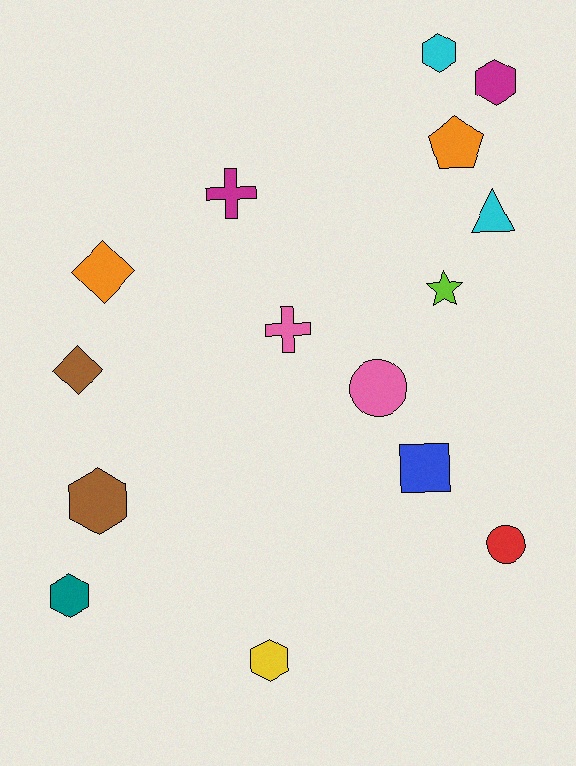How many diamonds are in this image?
There are 2 diamonds.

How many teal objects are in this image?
There is 1 teal object.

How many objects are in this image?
There are 15 objects.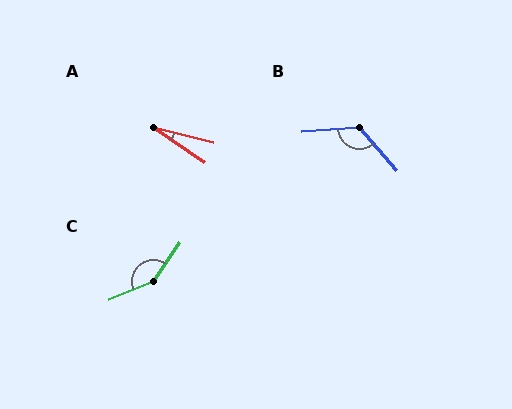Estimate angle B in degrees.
Approximately 127 degrees.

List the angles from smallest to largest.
A (20°), B (127°), C (145°).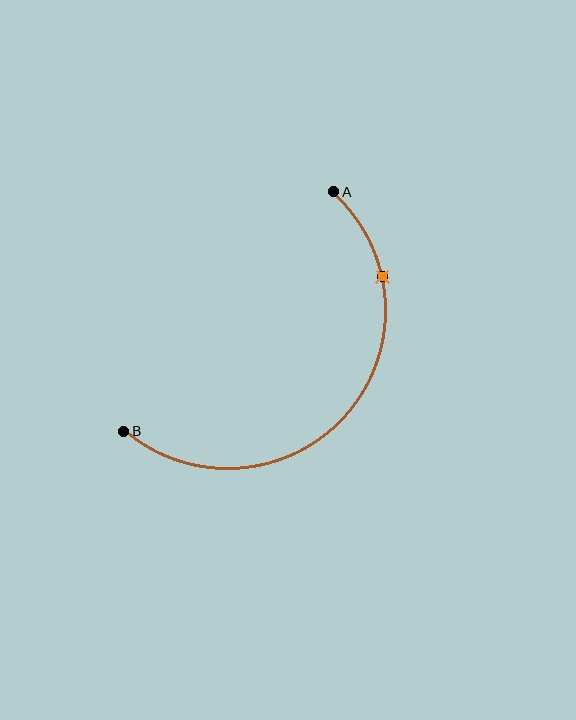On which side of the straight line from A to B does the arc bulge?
The arc bulges below and to the right of the straight line connecting A and B.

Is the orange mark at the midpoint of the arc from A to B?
No. The orange mark lies on the arc but is closer to endpoint A. The arc midpoint would be at the point on the curve equidistant along the arc from both A and B.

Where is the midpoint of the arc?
The arc midpoint is the point on the curve farthest from the straight line joining A and B. It sits below and to the right of that line.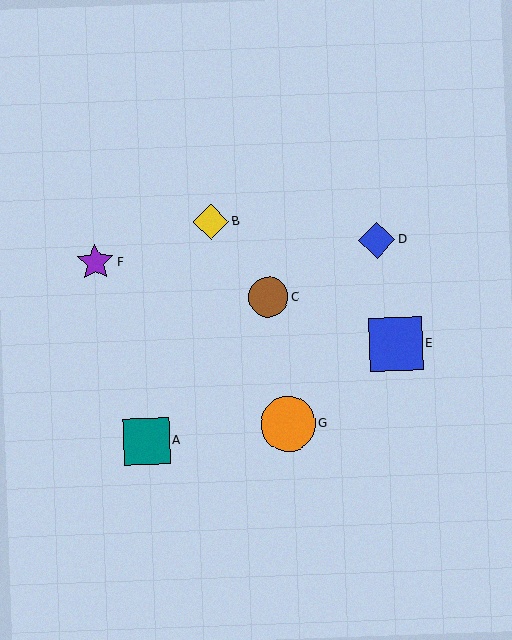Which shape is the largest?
The orange circle (labeled G) is the largest.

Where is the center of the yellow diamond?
The center of the yellow diamond is at (211, 222).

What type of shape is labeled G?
Shape G is an orange circle.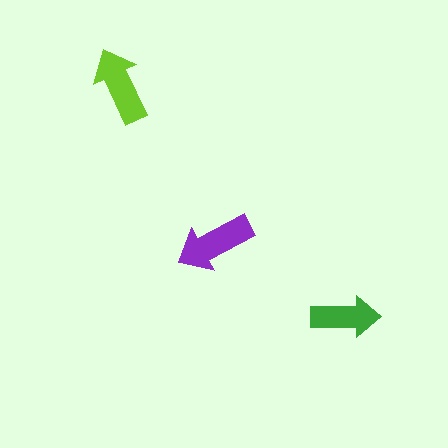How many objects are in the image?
There are 3 objects in the image.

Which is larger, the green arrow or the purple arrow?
The purple one.